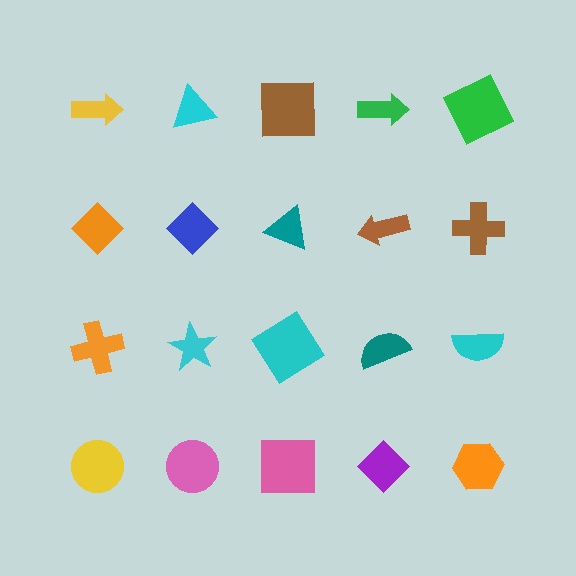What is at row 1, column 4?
A green arrow.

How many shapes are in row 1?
5 shapes.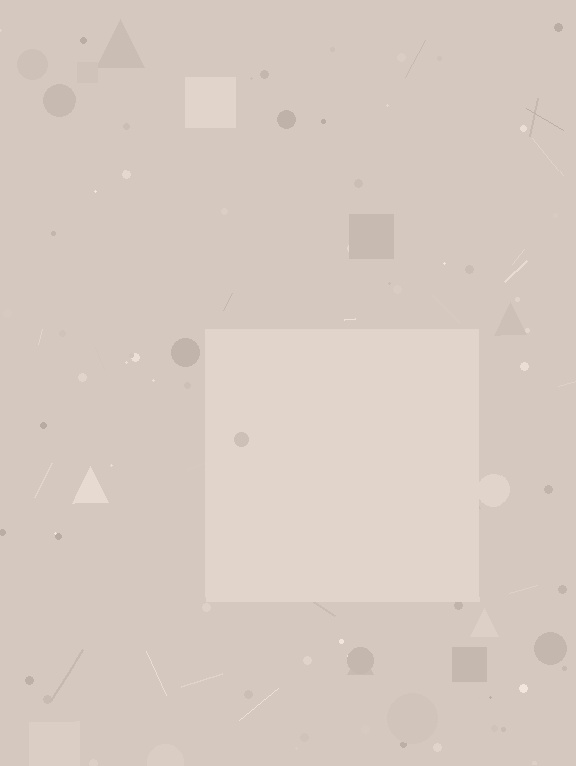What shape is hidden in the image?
A square is hidden in the image.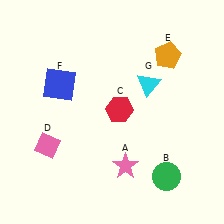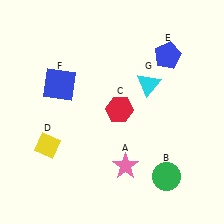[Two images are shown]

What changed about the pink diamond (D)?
In Image 1, D is pink. In Image 2, it changed to yellow.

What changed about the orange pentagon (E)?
In Image 1, E is orange. In Image 2, it changed to blue.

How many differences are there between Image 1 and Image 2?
There are 2 differences between the two images.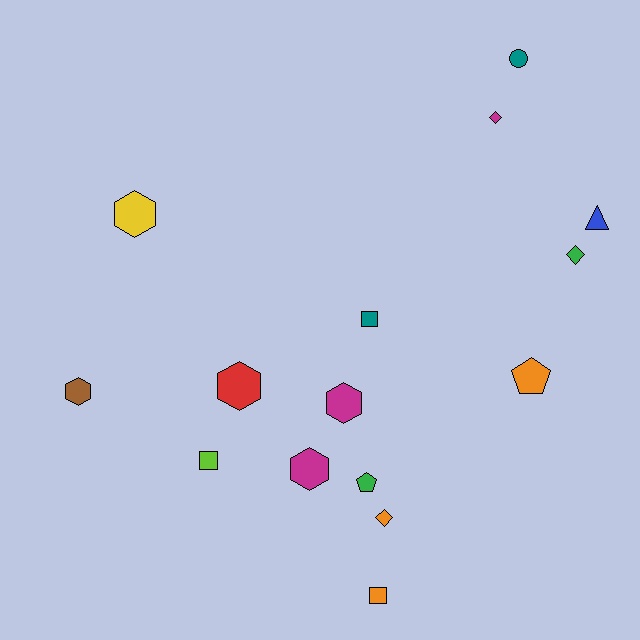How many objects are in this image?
There are 15 objects.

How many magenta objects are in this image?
There are 3 magenta objects.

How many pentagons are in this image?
There are 2 pentagons.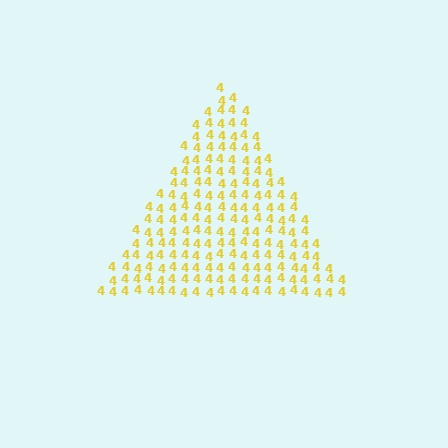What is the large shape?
The large shape is a triangle.